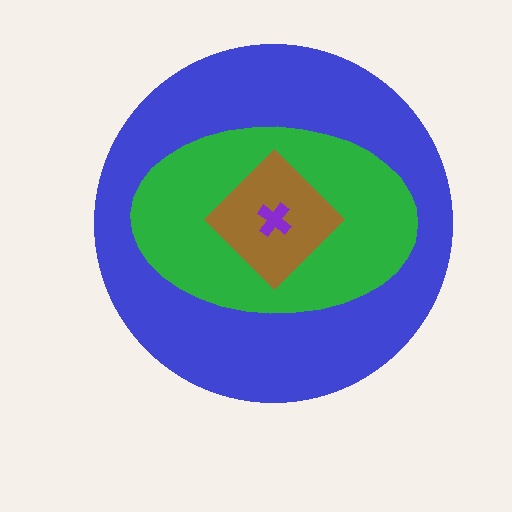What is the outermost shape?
The blue circle.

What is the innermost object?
The purple cross.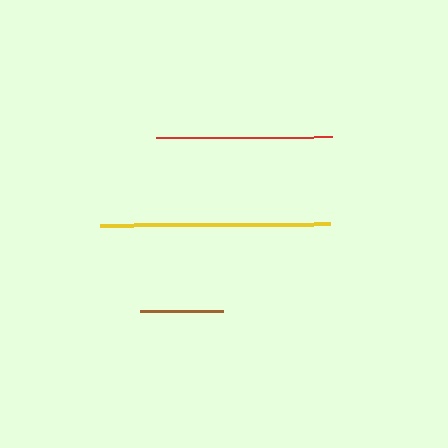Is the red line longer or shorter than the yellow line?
The yellow line is longer than the red line.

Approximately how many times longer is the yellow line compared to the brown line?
The yellow line is approximately 2.8 times the length of the brown line.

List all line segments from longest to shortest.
From longest to shortest: yellow, red, brown.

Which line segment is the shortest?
The brown line is the shortest at approximately 83 pixels.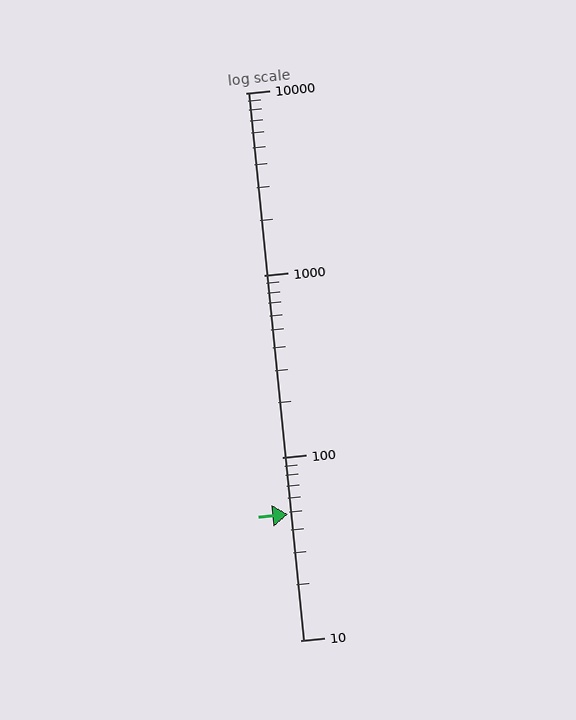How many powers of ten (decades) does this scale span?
The scale spans 3 decades, from 10 to 10000.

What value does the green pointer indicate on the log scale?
The pointer indicates approximately 49.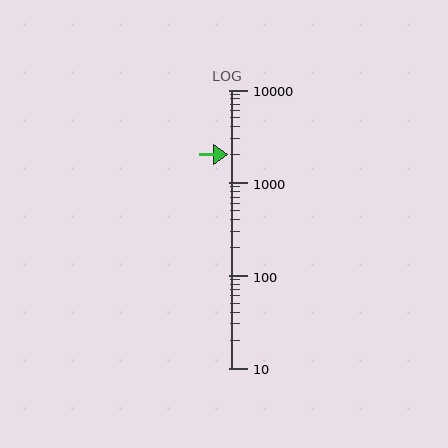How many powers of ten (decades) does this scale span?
The scale spans 3 decades, from 10 to 10000.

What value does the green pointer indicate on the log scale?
The pointer indicates approximately 2000.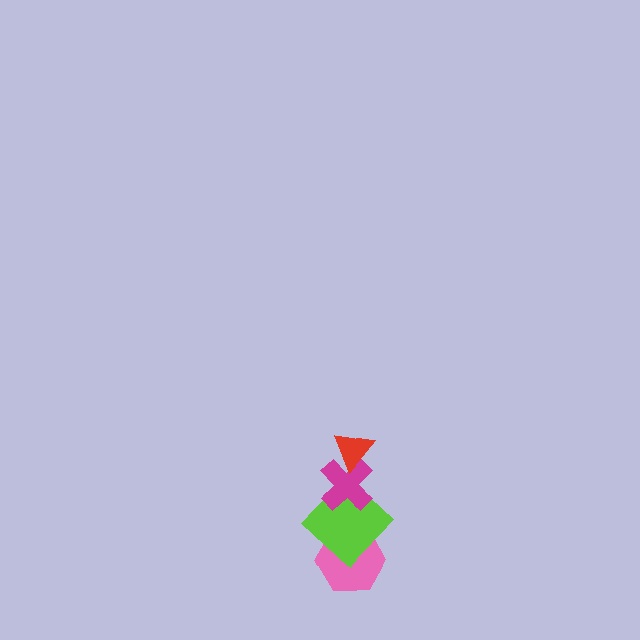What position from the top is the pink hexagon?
The pink hexagon is 4th from the top.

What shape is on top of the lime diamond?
The magenta cross is on top of the lime diamond.